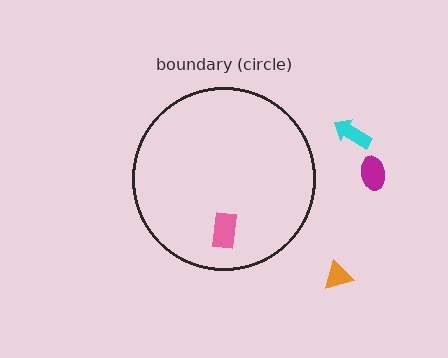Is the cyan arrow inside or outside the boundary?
Outside.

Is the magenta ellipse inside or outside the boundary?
Outside.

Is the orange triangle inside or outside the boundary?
Outside.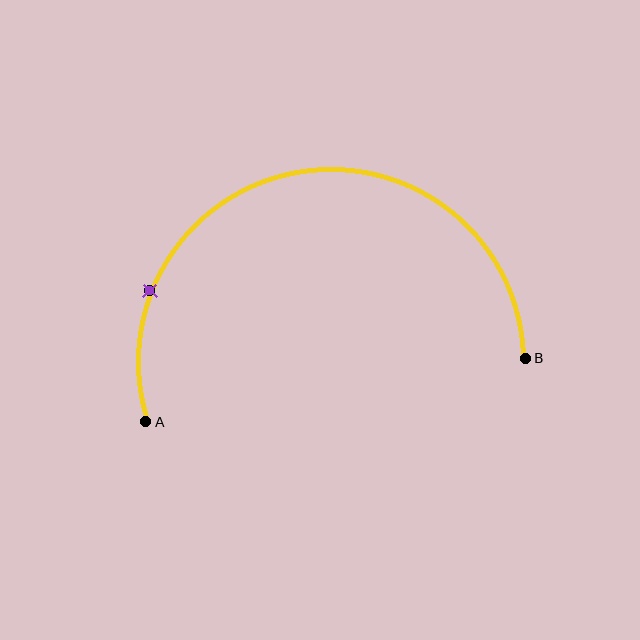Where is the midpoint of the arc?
The arc midpoint is the point on the curve farthest from the straight line joining A and B. It sits above that line.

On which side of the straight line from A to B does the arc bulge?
The arc bulges above the straight line connecting A and B.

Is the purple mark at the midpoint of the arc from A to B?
No. The purple mark lies on the arc but is closer to endpoint A. The arc midpoint would be at the point on the curve equidistant along the arc from both A and B.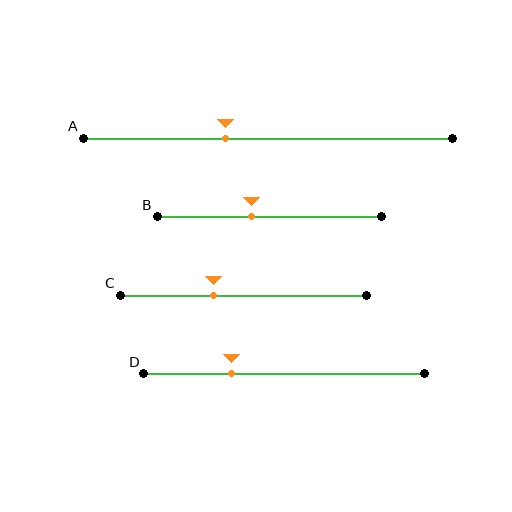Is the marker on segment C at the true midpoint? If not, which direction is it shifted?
No, the marker on segment C is shifted to the left by about 12% of the segment length.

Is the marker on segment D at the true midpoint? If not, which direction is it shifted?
No, the marker on segment D is shifted to the left by about 19% of the segment length.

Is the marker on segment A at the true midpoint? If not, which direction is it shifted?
No, the marker on segment A is shifted to the left by about 11% of the segment length.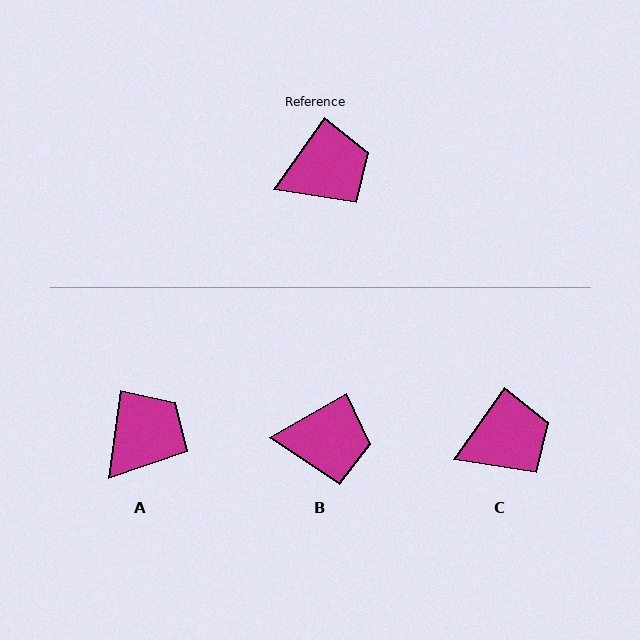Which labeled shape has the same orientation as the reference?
C.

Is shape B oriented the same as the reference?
No, it is off by about 25 degrees.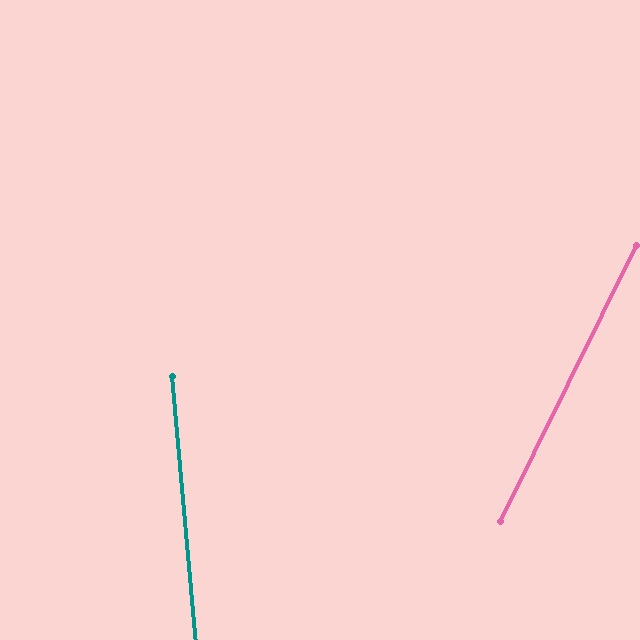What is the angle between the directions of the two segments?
Approximately 32 degrees.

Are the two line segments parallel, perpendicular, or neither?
Neither parallel nor perpendicular — they differ by about 32°.